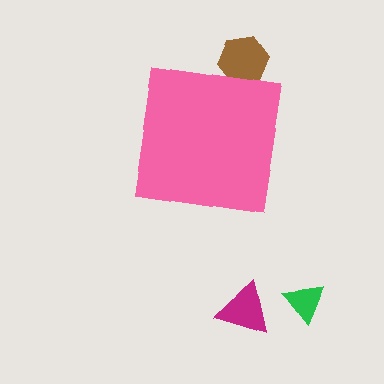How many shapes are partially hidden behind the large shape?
1 shape is partially hidden.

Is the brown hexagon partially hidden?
Yes, the brown hexagon is partially hidden behind the pink square.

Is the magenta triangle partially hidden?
No, the magenta triangle is fully visible.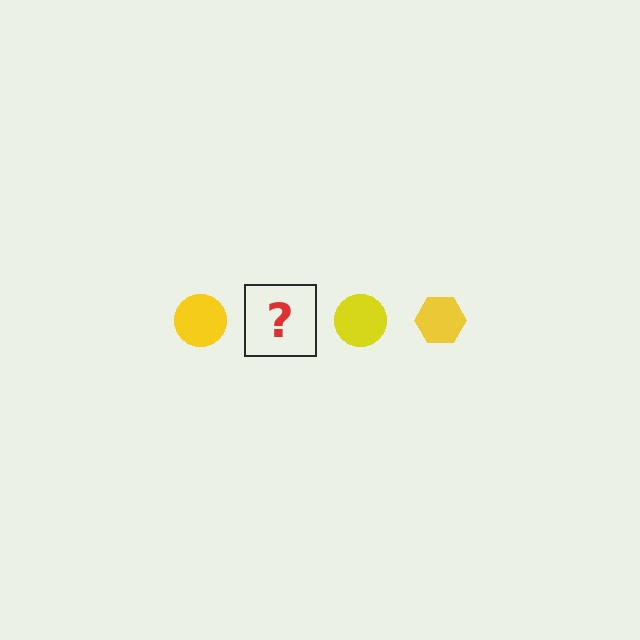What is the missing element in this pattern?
The missing element is a yellow hexagon.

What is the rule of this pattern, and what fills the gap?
The rule is that the pattern cycles through circle, hexagon shapes in yellow. The gap should be filled with a yellow hexagon.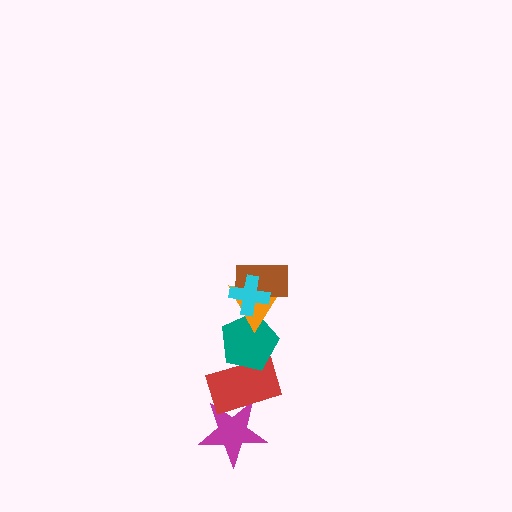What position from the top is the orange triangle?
The orange triangle is 3rd from the top.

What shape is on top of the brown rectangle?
The cyan cross is on top of the brown rectangle.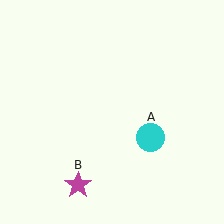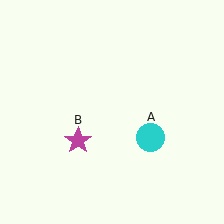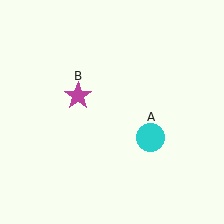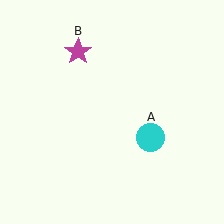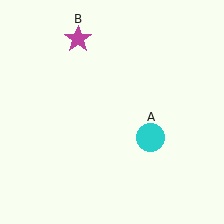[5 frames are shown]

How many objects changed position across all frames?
1 object changed position: magenta star (object B).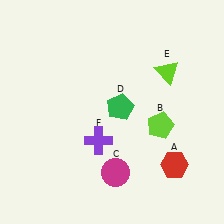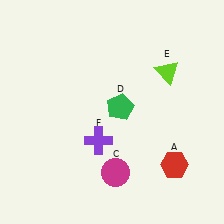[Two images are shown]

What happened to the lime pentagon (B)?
The lime pentagon (B) was removed in Image 2. It was in the bottom-right area of Image 1.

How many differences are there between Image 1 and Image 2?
There is 1 difference between the two images.